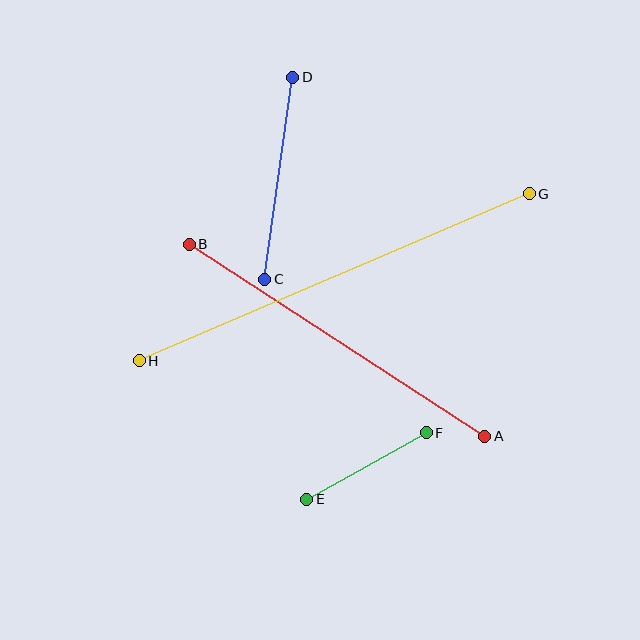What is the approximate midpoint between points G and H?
The midpoint is at approximately (334, 277) pixels.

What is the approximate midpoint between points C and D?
The midpoint is at approximately (279, 178) pixels.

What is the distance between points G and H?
The distance is approximately 425 pixels.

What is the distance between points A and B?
The distance is approximately 352 pixels.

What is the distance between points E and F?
The distance is approximately 137 pixels.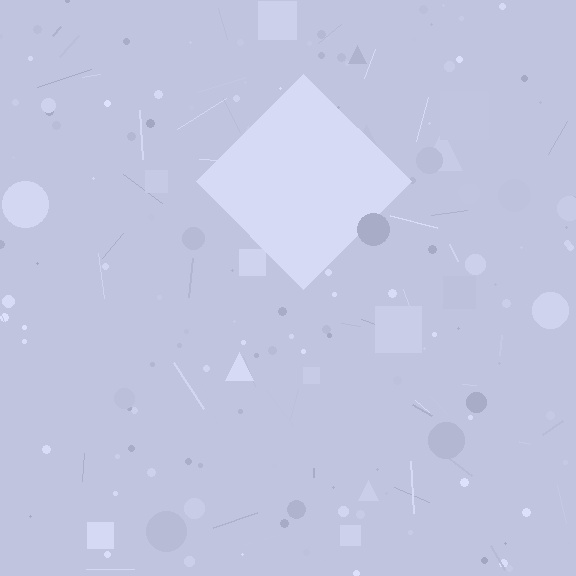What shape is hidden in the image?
A diamond is hidden in the image.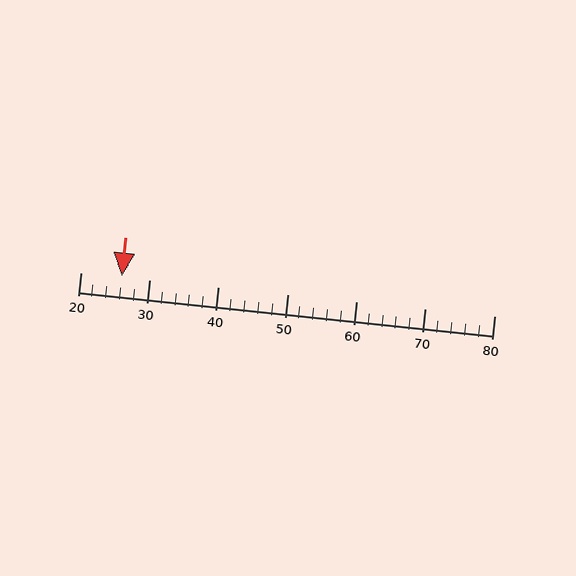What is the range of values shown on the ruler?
The ruler shows values from 20 to 80.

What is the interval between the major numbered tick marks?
The major tick marks are spaced 10 units apart.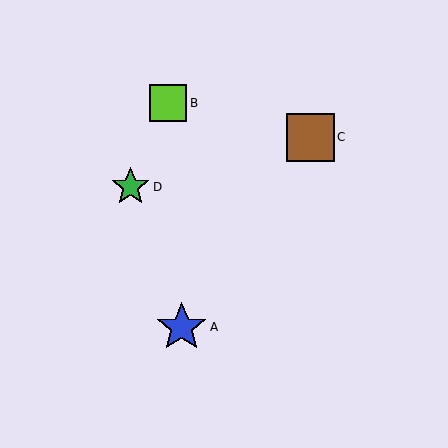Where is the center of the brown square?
The center of the brown square is at (310, 137).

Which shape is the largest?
The blue star (labeled A) is the largest.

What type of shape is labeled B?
Shape B is a lime square.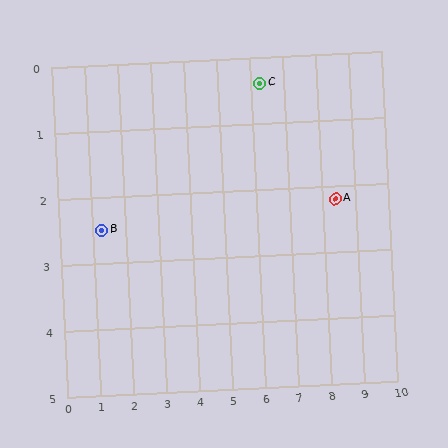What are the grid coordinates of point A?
Point A is at approximately (8.4, 2.2).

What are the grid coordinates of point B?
Point B is at approximately (1.3, 2.5).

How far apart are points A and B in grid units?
Points A and B are about 7.1 grid units apart.